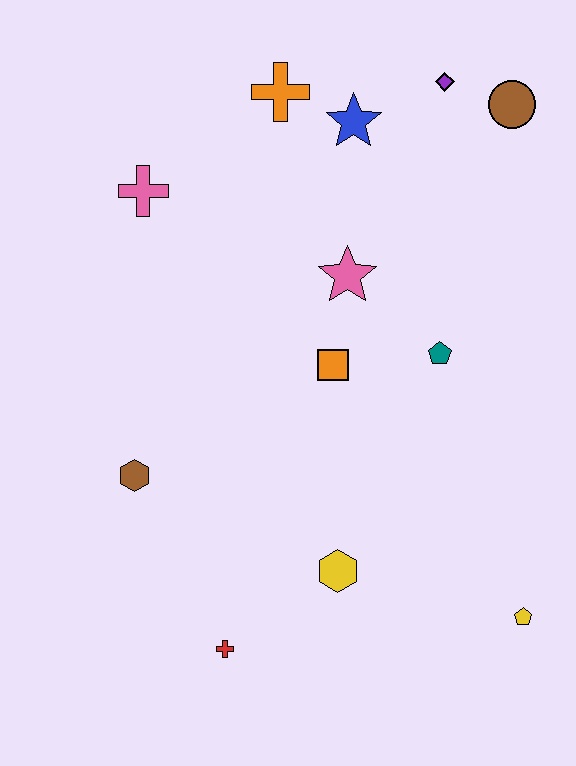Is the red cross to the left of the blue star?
Yes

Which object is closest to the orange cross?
The blue star is closest to the orange cross.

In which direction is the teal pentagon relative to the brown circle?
The teal pentagon is below the brown circle.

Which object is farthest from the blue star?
The red cross is farthest from the blue star.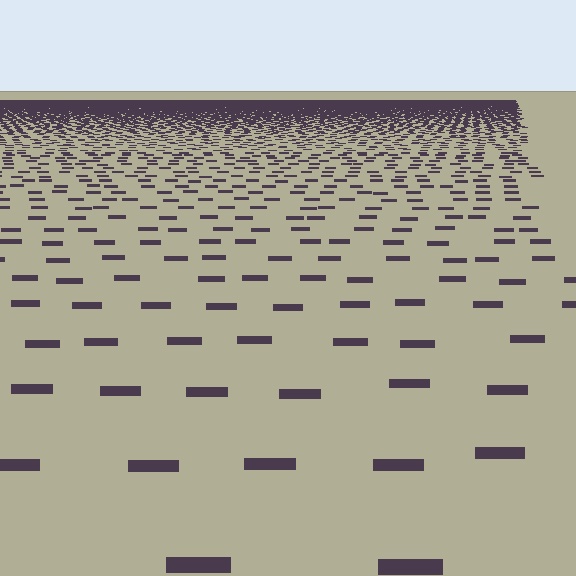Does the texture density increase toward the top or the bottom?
Density increases toward the top.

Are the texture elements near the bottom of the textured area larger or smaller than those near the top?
Larger. Near the bottom, elements are closer to the viewer and appear at a bigger on-screen size.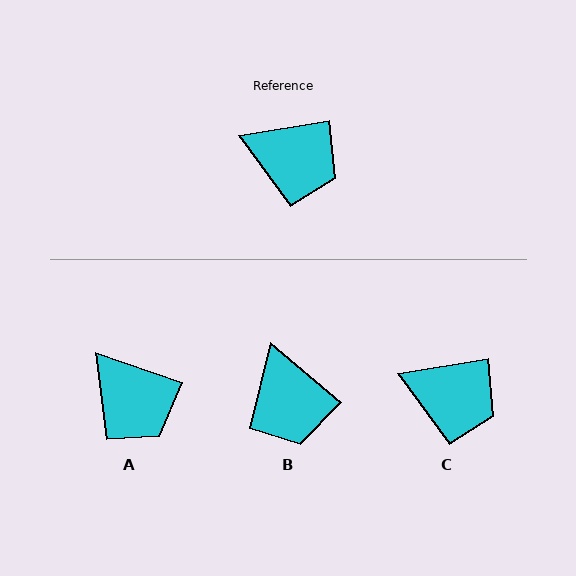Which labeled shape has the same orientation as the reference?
C.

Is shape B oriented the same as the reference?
No, it is off by about 50 degrees.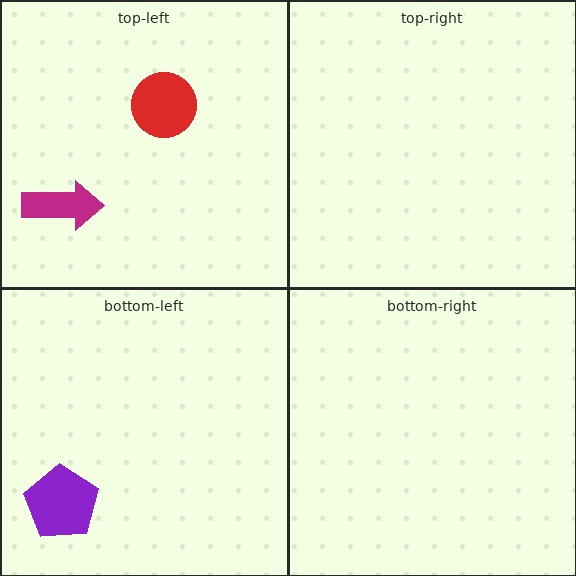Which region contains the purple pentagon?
The bottom-left region.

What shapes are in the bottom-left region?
The purple pentagon.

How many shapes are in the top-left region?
2.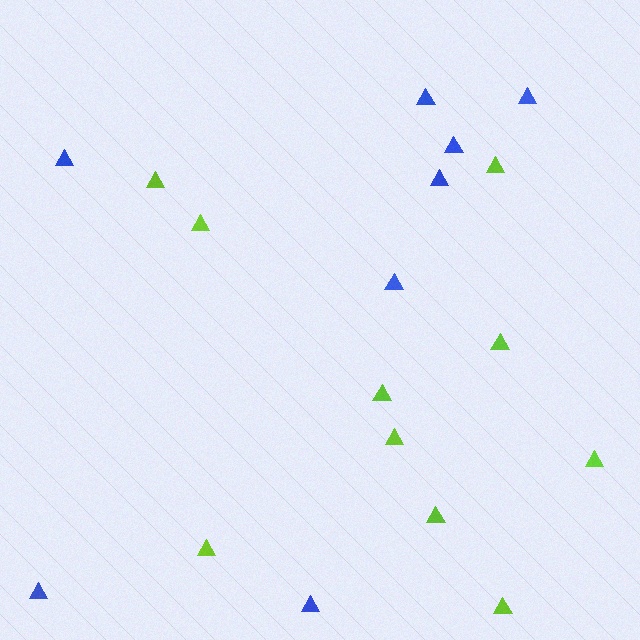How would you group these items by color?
There are 2 groups: one group of lime triangles (10) and one group of blue triangles (8).